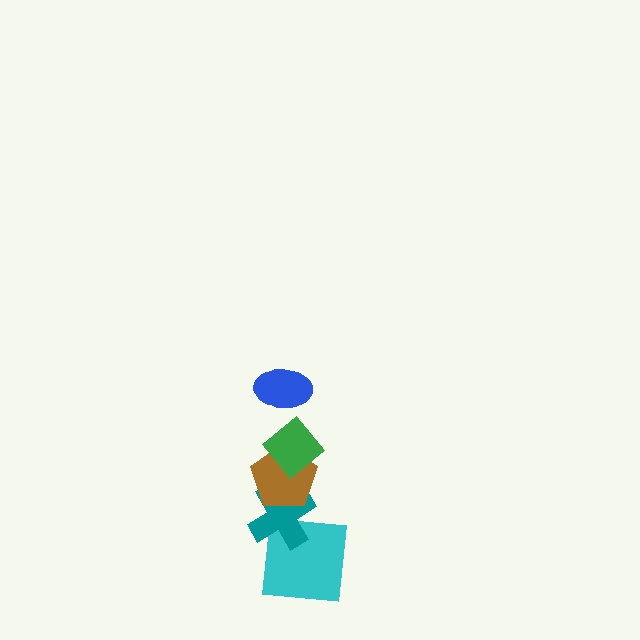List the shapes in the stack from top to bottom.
From top to bottom: the blue ellipse, the green diamond, the brown pentagon, the teal cross, the cyan square.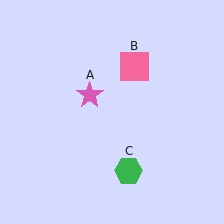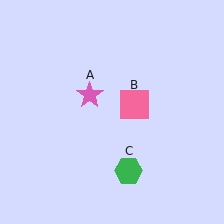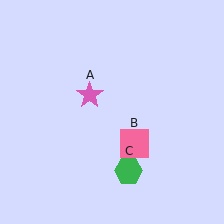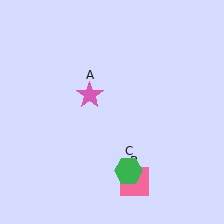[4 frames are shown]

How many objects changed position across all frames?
1 object changed position: pink square (object B).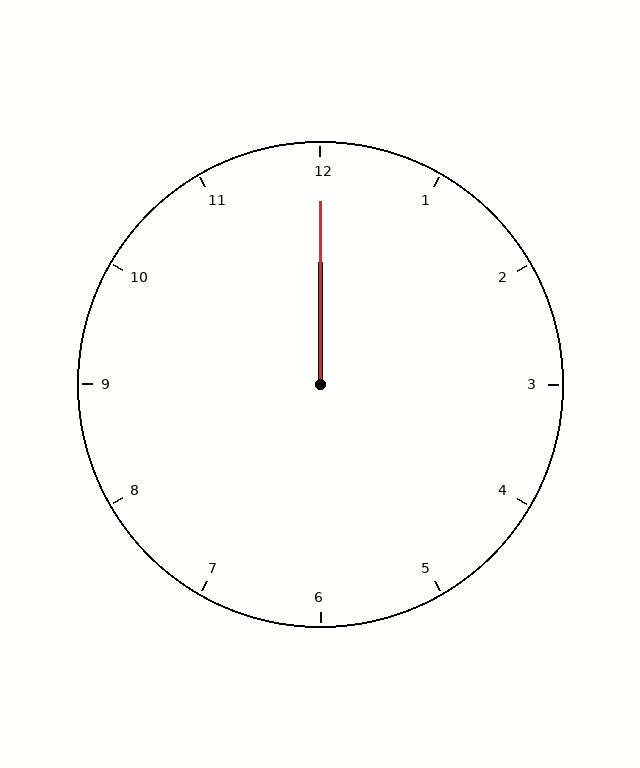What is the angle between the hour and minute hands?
Approximately 0 degrees.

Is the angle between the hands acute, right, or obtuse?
It is acute.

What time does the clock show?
12:00.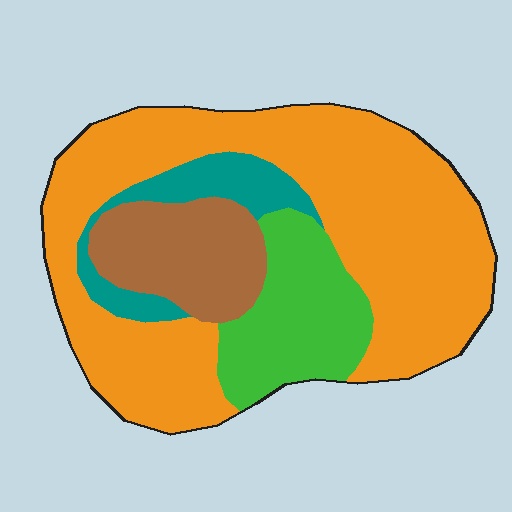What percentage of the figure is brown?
Brown covers 14% of the figure.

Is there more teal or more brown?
Brown.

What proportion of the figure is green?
Green covers roughly 15% of the figure.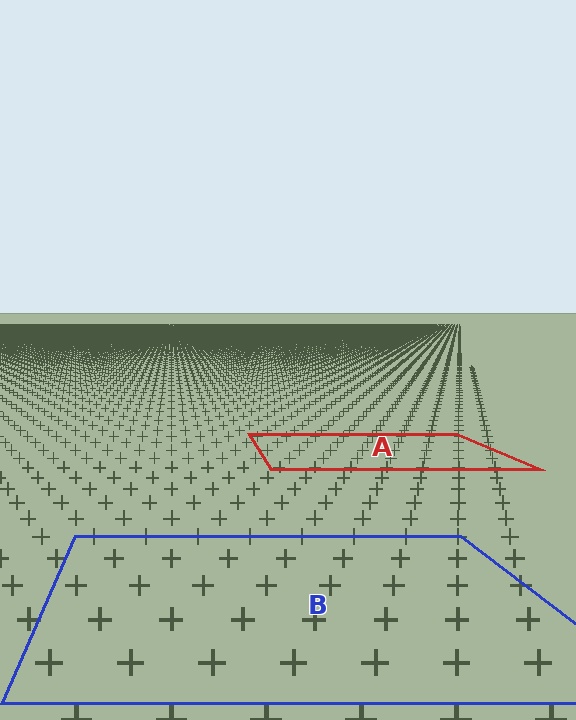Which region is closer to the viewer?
Region B is closer. The texture elements there are larger and more spread out.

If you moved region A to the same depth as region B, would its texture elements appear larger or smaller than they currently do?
They would appear larger. At a closer depth, the same texture elements are projected at a bigger on-screen size.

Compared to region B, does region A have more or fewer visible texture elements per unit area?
Region A has more texture elements per unit area — they are packed more densely because it is farther away.